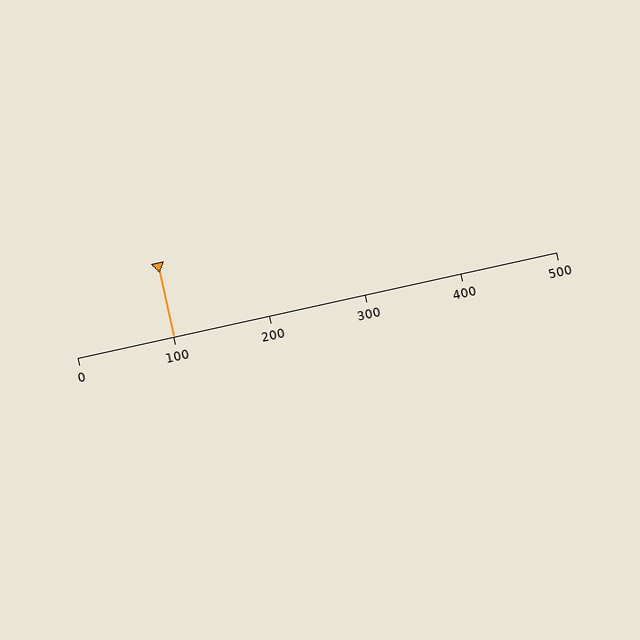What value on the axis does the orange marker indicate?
The marker indicates approximately 100.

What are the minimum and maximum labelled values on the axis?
The axis runs from 0 to 500.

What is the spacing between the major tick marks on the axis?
The major ticks are spaced 100 apart.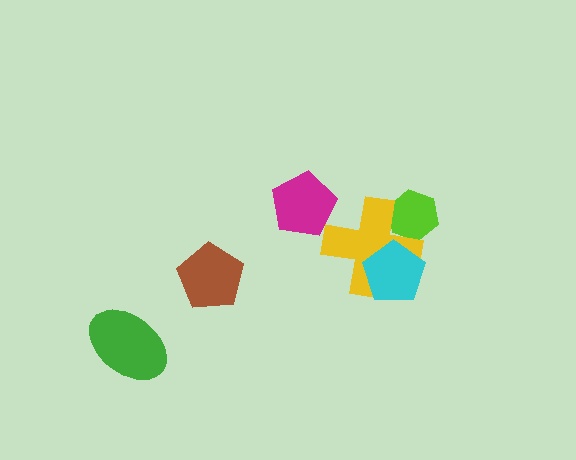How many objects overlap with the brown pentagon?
0 objects overlap with the brown pentagon.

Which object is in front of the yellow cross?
The cyan pentagon is in front of the yellow cross.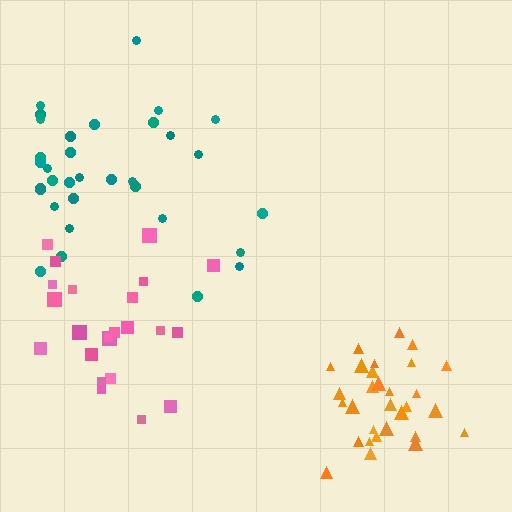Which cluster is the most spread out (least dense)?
Teal.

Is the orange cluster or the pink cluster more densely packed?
Orange.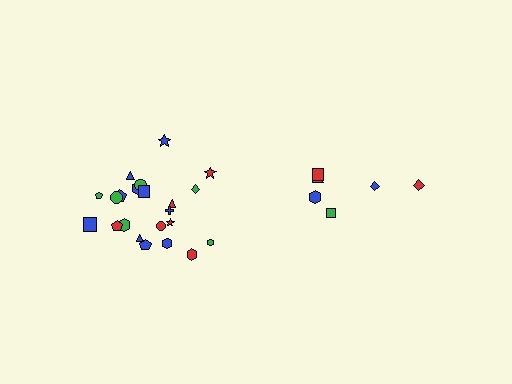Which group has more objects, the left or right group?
The left group.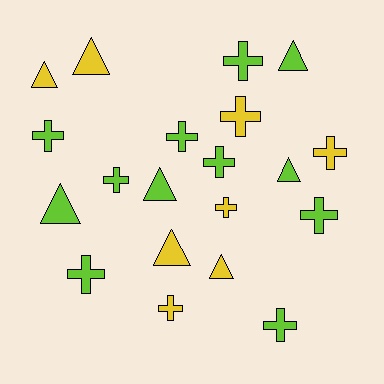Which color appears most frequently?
Lime, with 12 objects.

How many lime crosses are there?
There are 8 lime crosses.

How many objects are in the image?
There are 20 objects.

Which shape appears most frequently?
Cross, with 12 objects.